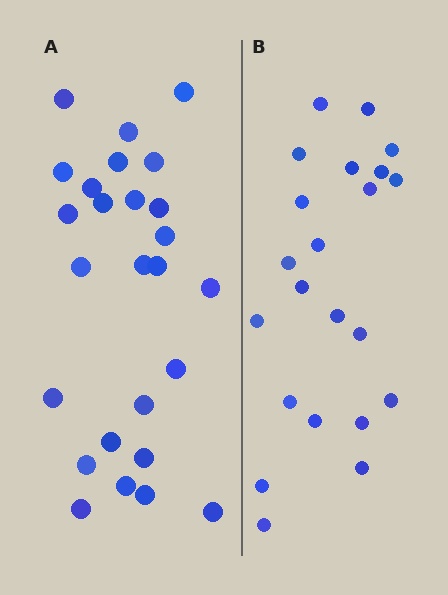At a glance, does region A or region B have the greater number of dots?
Region A (the left region) has more dots.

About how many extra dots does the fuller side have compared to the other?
Region A has about 4 more dots than region B.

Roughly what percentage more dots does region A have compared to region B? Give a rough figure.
About 20% more.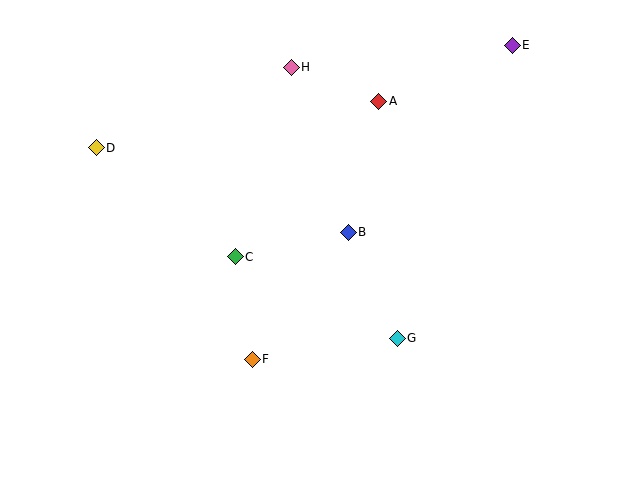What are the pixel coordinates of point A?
Point A is at (379, 101).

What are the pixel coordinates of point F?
Point F is at (252, 359).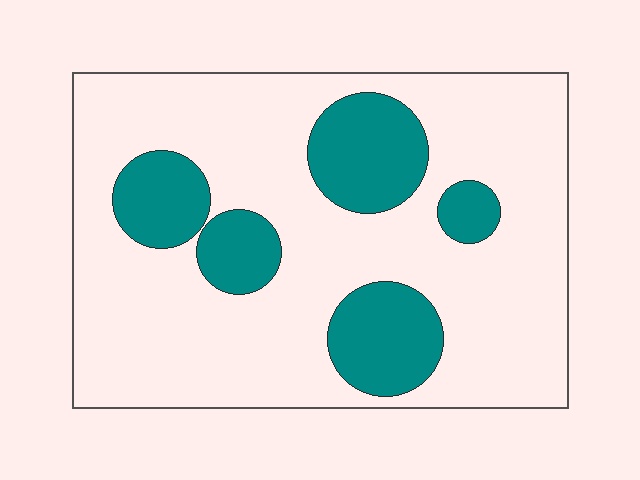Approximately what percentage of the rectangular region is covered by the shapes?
Approximately 25%.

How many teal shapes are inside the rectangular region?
5.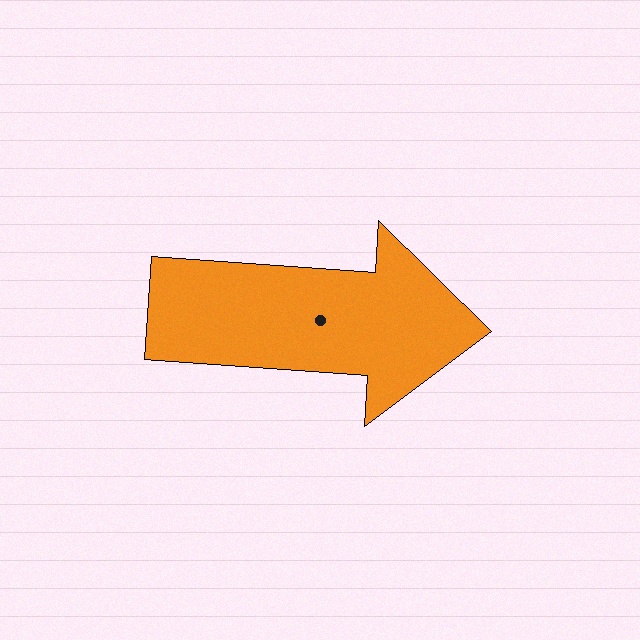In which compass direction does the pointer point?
East.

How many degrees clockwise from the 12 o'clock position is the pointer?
Approximately 94 degrees.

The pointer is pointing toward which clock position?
Roughly 3 o'clock.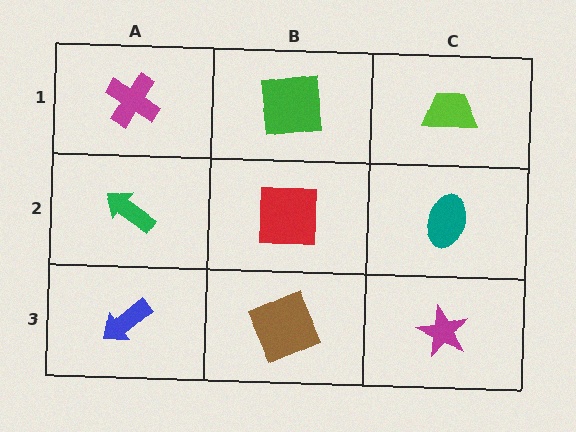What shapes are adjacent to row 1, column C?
A teal ellipse (row 2, column C), a green square (row 1, column B).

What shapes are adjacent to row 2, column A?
A magenta cross (row 1, column A), a blue arrow (row 3, column A), a red square (row 2, column B).